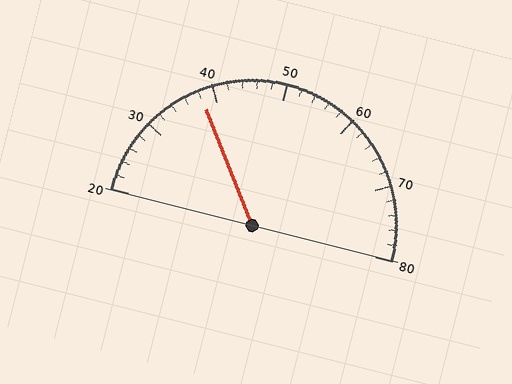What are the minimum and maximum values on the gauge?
The gauge ranges from 20 to 80.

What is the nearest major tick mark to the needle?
The nearest major tick mark is 40.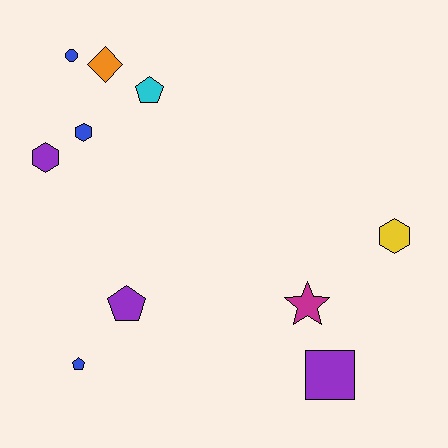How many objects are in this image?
There are 10 objects.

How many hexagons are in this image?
There are 3 hexagons.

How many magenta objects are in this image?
There is 1 magenta object.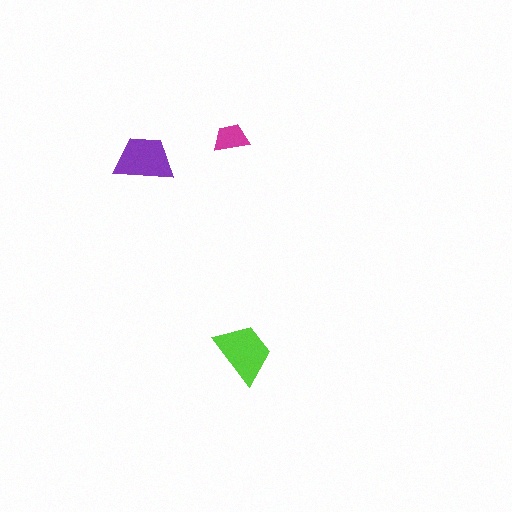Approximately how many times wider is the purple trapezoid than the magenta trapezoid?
About 1.5 times wider.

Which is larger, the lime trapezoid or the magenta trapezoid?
The lime one.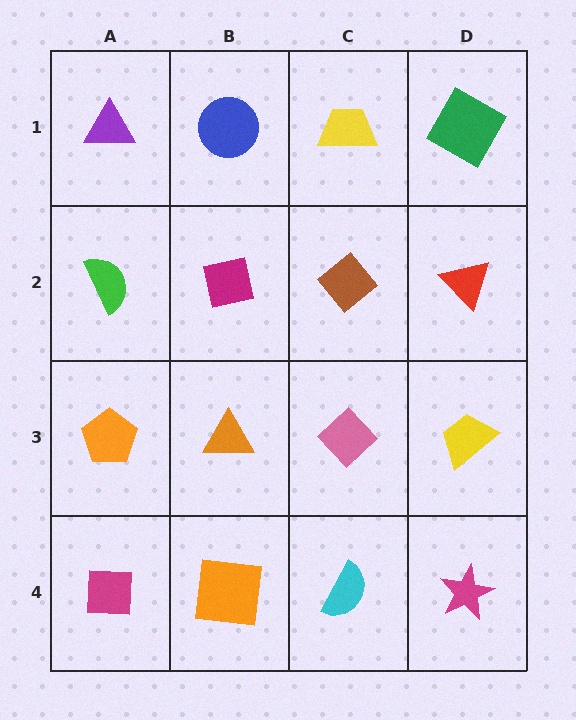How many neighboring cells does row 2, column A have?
3.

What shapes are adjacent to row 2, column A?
A purple triangle (row 1, column A), an orange pentagon (row 3, column A), a magenta square (row 2, column B).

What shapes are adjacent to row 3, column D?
A red triangle (row 2, column D), a magenta star (row 4, column D), a pink diamond (row 3, column C).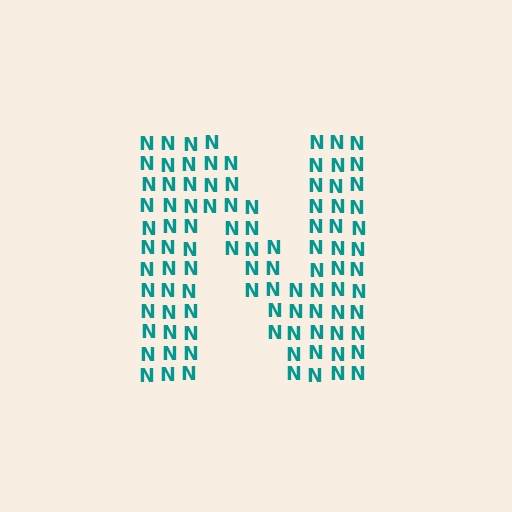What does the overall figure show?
The overall figure shows the letter N.